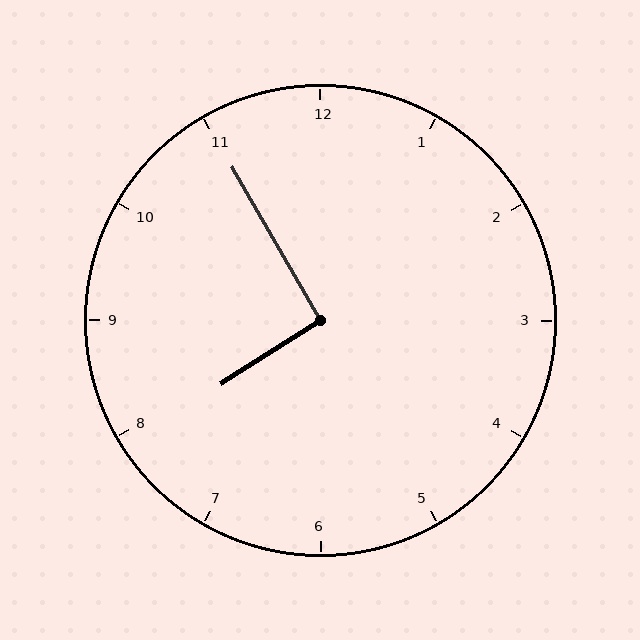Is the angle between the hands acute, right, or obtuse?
It is right.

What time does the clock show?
7:55.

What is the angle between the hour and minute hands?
Approximately 92 degrees.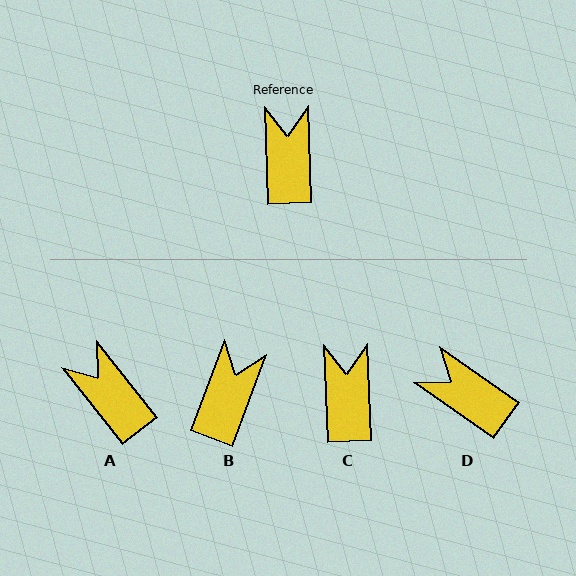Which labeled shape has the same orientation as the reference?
C.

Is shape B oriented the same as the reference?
No, it is off by about 22 degrees.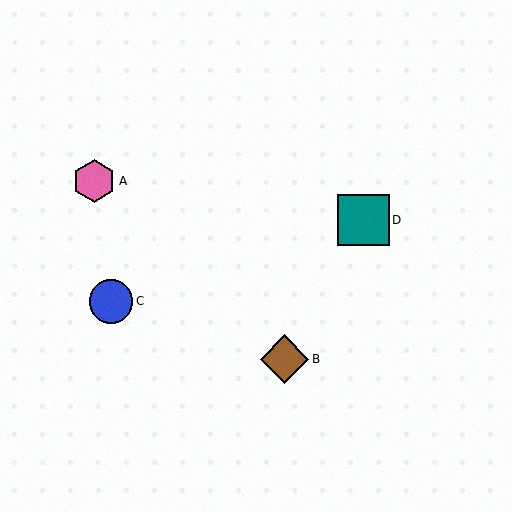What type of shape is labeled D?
Shape D is a teal square.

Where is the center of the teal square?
The center of the teal square is at (364, 220).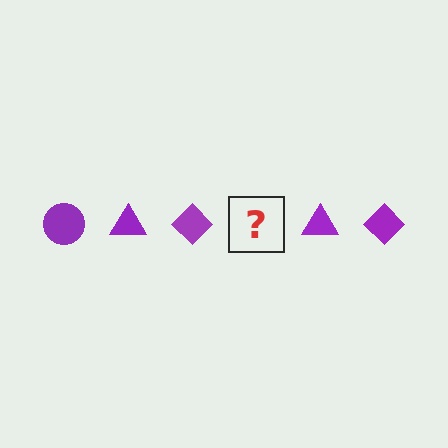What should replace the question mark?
The question mark should be replaced with a purple circle.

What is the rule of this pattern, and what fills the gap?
The rule is that the pattern cycles through circle, triangle, diamond shapes in purple. The gap should be filled with a purple circle.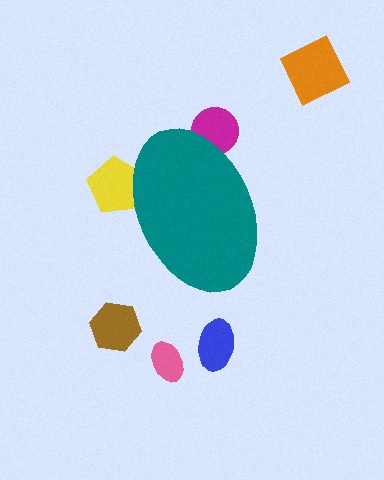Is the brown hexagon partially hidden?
No, the brown hexagon is fully visible.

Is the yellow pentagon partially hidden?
Yes, the yellow pentagon is partially hidden behind the teal ellipse.